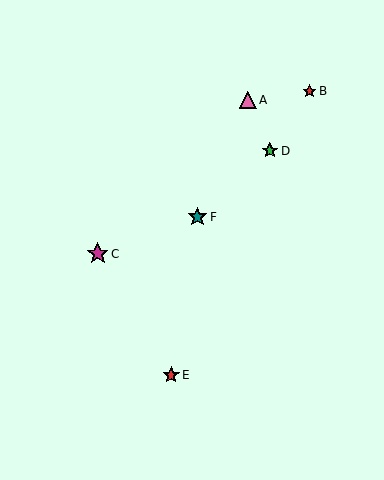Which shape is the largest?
The magenta star (labeled C) is the largest.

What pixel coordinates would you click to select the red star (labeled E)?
Click at (171, 375) to select the red star E.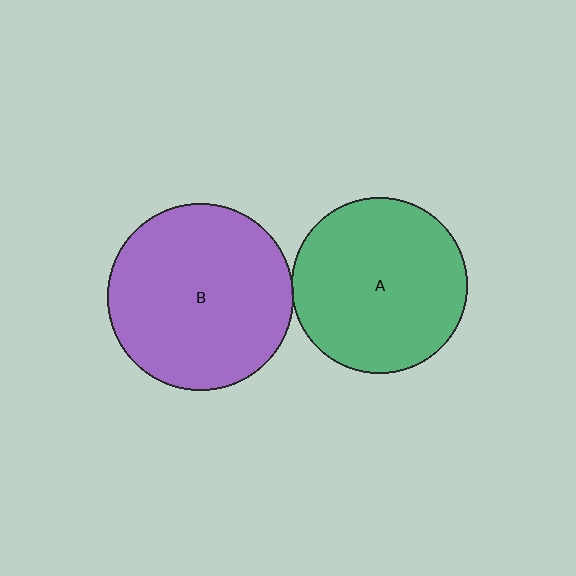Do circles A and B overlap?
Yes.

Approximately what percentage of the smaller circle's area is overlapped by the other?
Approximately 5%.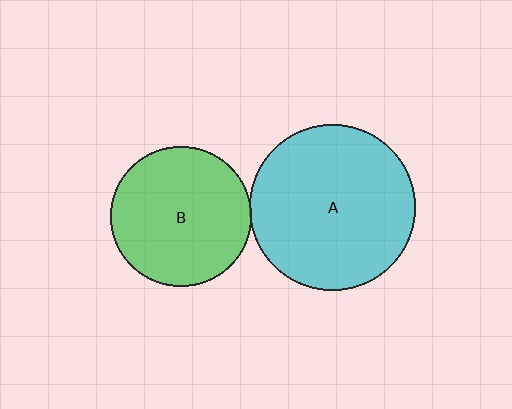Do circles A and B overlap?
Yes.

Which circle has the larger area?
Circle A (cyan).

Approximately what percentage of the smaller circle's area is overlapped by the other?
Approximately 5%.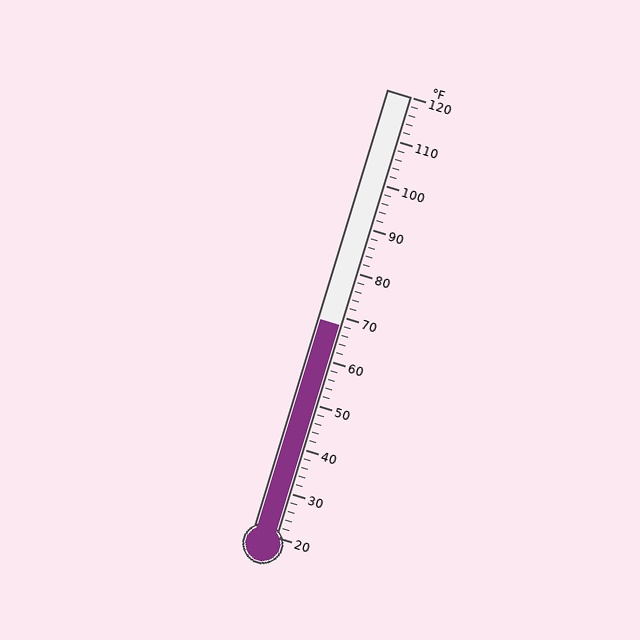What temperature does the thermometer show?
The thermometer shows approximately 68°F.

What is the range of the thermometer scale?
The thermometer scale ranges from 20°F to 120°F.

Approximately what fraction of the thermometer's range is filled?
The thermometer is filled to approximately 50% of its range.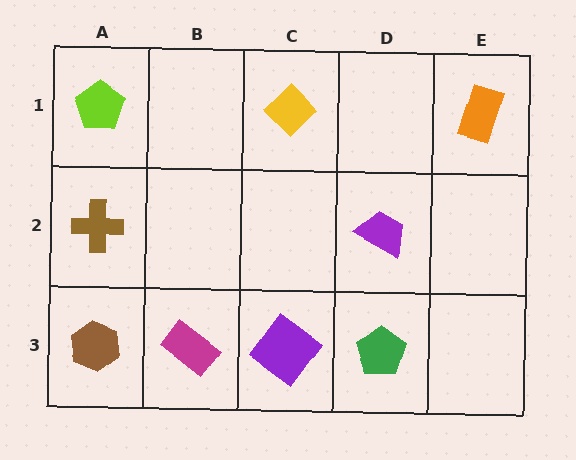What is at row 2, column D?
A purple trapezoid.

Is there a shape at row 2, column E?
No, that cell is empty.